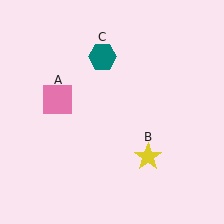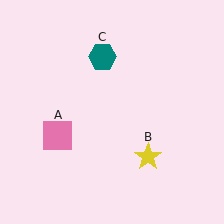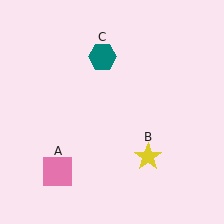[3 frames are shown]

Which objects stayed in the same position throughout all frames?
Yellow star (object B) and teal hexagon (object C) remained stationary.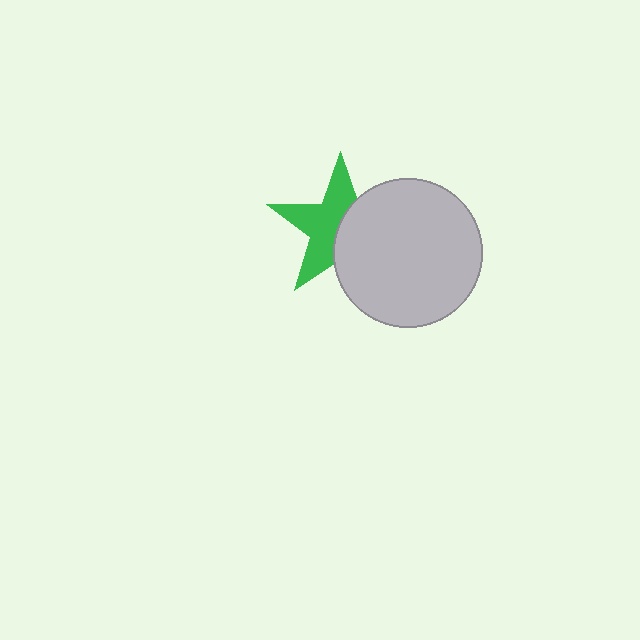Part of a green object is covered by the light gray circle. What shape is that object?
It is a star.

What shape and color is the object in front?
The object in front is a light gray circle.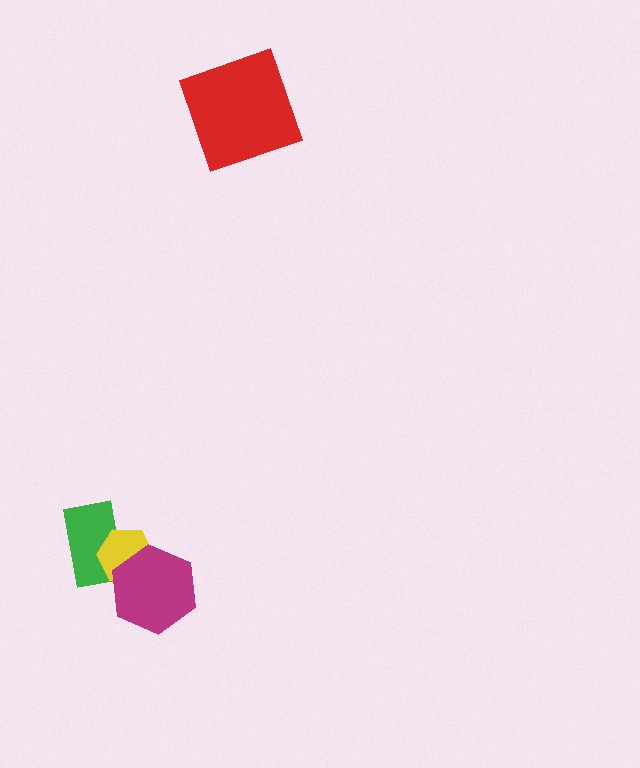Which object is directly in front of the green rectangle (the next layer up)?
The yellow hexagon is directly in front of the green rectangle.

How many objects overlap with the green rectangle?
2 objects overlap with the green rectangle.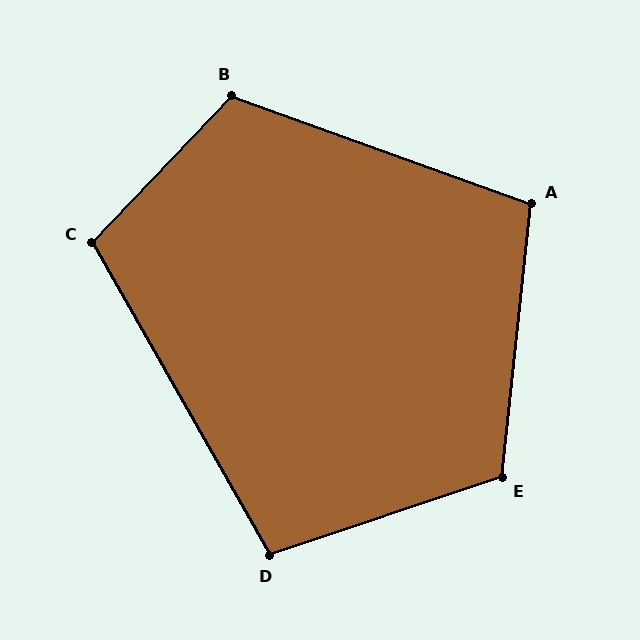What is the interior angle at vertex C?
Approximately 107 degrees (obtuse).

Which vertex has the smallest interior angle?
D, at approximately 101 degrees.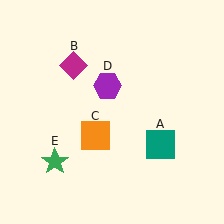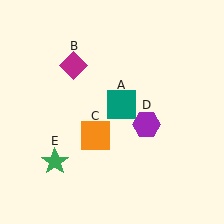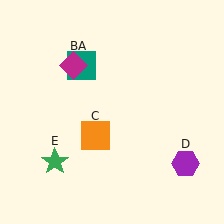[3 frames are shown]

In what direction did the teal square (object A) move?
The teal square (object A) moved up and to the left.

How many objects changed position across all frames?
2 objects changed position: teal square (object A), purple hexagon (object D).